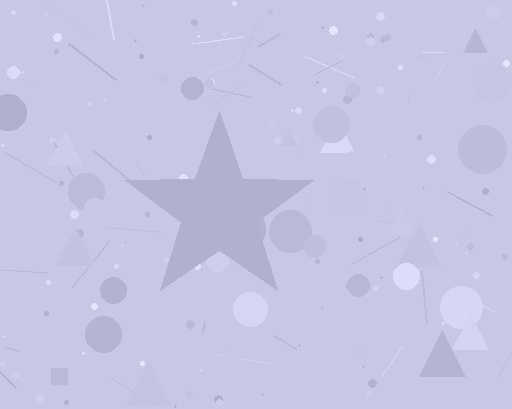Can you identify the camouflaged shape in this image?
The camouflaged shape is a star.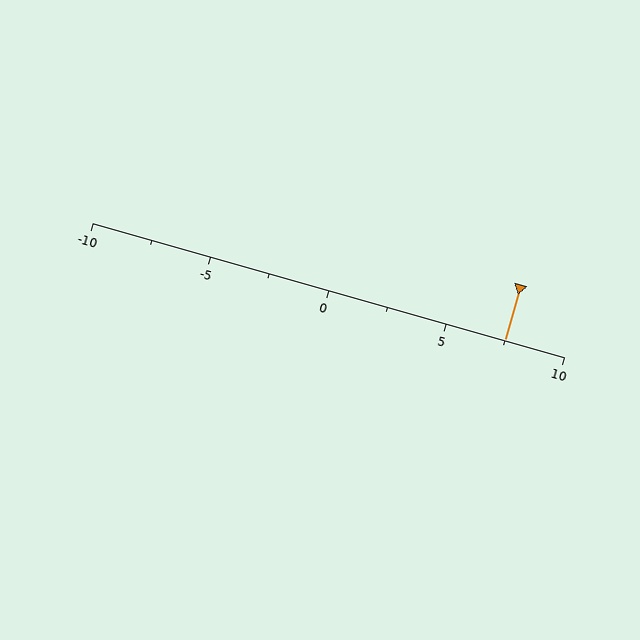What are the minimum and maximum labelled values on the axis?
The axis runs from -10 to 10.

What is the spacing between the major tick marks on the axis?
The major ticks are spaced 5 apart.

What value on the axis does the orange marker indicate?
The marker indicates approximately 7.5.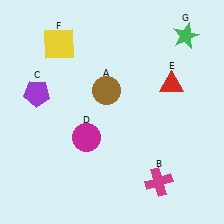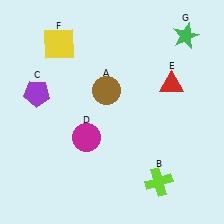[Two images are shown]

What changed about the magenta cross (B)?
In Image 1, B is magenta. In Image 2, it changed to lime.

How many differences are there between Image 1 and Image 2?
There is 1 difference between the two images.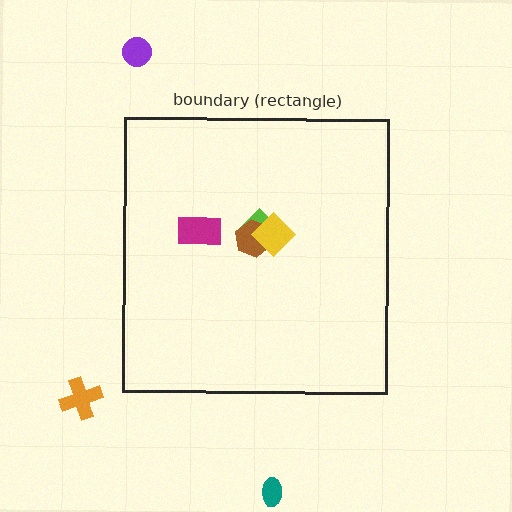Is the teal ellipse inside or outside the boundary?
Outside.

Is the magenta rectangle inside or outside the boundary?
Inside.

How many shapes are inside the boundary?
4 inside, 3 outside.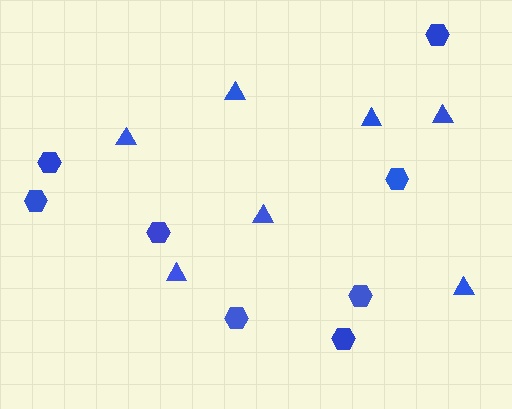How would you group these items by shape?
There are 2 groups: one group of triangles (7) and one group of hexagons (8).